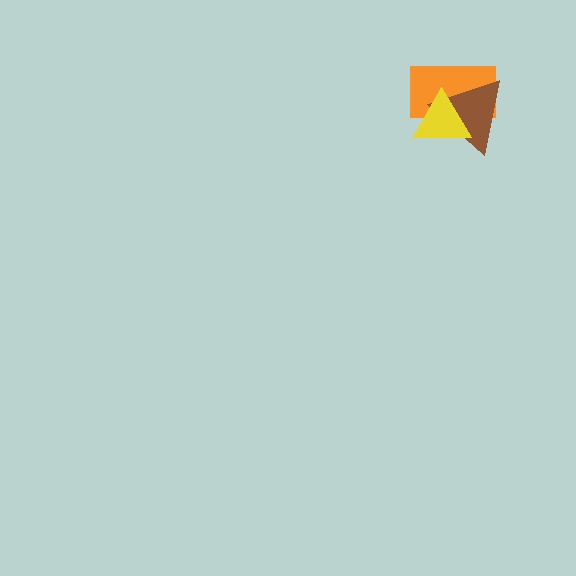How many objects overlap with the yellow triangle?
2 objects overlap with the yellow triangle.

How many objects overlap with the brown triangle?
2 objects overlap with the brown triangle.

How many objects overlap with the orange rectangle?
2 objects overlap with the orange rectangle.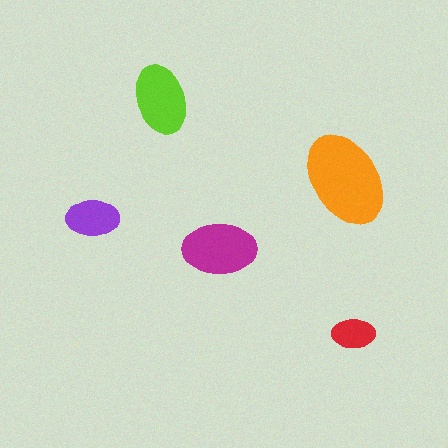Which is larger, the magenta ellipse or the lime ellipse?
The magenta one.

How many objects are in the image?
There are 5 objects in the image.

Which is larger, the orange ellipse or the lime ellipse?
The orange one.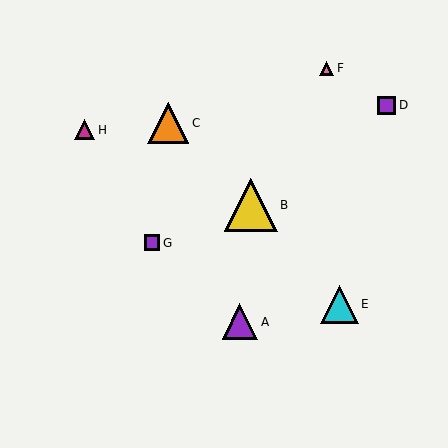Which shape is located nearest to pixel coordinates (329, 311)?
The cyan triangle (labeled E) at (339, 304) is nearest to that location.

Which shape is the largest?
The yellow triangle (labeled B) is the largest.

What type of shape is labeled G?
Shape G is a purple square.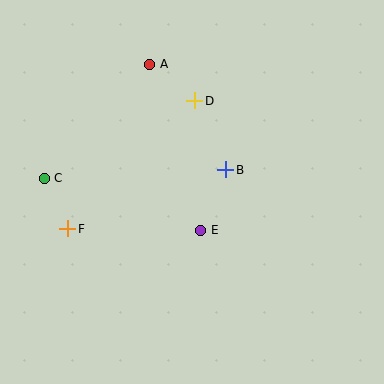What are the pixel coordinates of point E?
Point E is at (201, 230).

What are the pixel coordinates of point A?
Point A is at (150, 64).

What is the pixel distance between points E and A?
The distance between E and A is 173 pixels.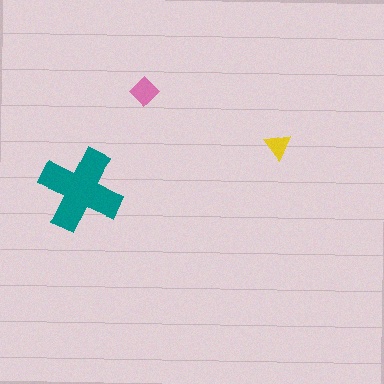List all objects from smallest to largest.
The yellow triangle, the pink diamond, the teal cross.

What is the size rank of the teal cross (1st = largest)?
1st.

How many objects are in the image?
There are 3 objects in the image.